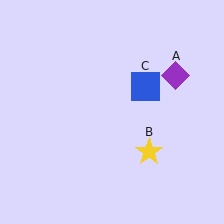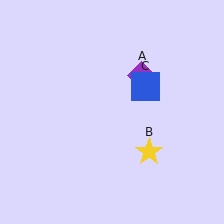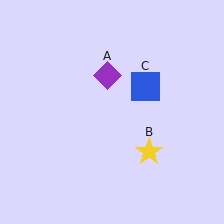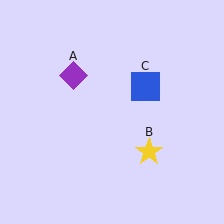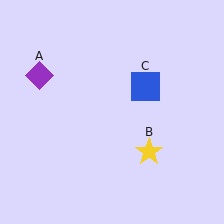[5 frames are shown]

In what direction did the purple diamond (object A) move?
The purple diamond (object A) moved left.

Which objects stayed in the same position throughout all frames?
Yellow star (object B) and blue square (object C) remained stationary.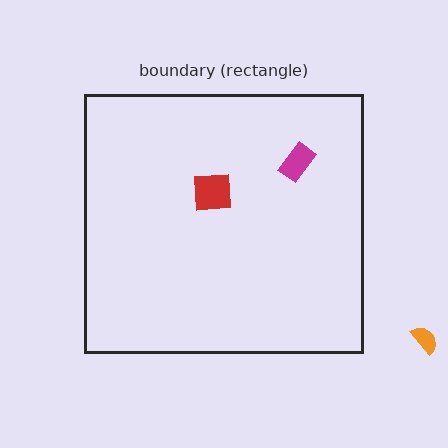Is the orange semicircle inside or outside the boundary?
Outside.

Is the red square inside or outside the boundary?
Inside.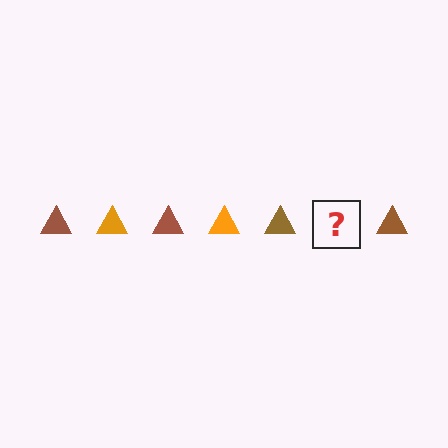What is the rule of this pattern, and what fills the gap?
The rule is that the pattern cycles through brown, orange triangles. The gap should be filled with an orange triangle.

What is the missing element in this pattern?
The missing element is an orange triangle.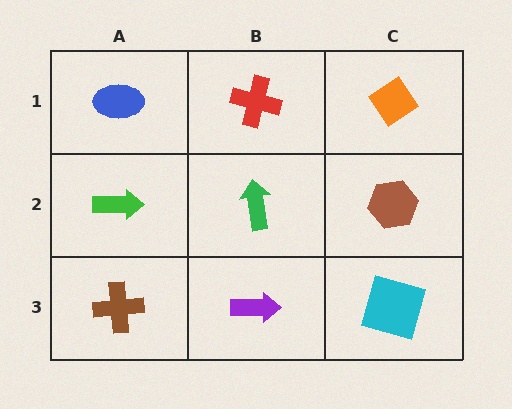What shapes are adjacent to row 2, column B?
A red cross (row 1, column B), a purple arrow (row 3, column B), a green arrow (row 2, column A), a brown hexagon (row 2, column C).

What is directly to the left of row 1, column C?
A red cross.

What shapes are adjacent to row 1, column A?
A green arrow (row 2, column A), a red cross (row 1, column B).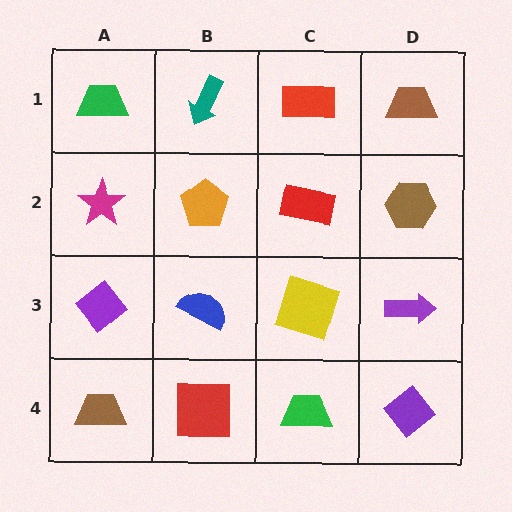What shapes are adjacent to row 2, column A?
A green trapezoid (row 1, column A), a purple diamond (row 3, column A), an orange pentagon (row 2, column B).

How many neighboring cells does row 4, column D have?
2.